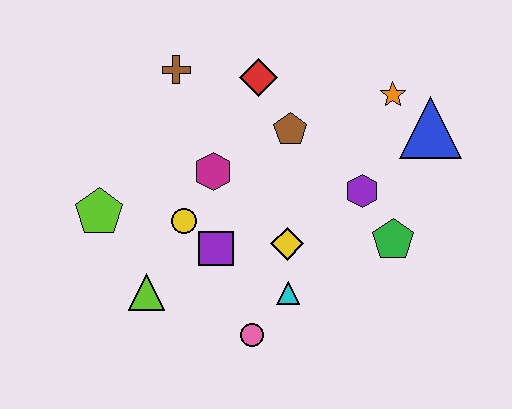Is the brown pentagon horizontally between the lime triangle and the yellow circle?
No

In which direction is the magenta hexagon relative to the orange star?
The magenta hexagon is to the left of the orange star.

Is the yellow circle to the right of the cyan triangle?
No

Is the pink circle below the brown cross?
Yes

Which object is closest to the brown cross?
The red diamond is closest to the brown cross.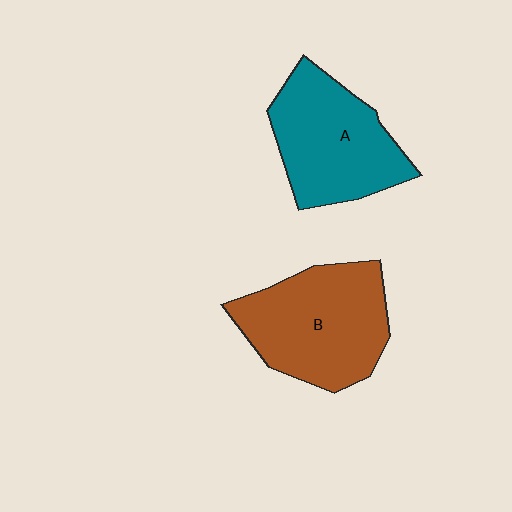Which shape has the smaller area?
Shape A (teal).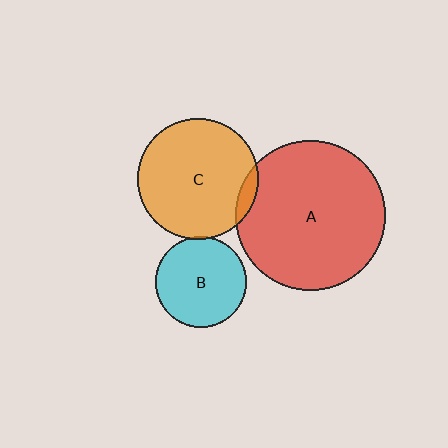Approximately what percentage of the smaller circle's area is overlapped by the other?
Approximately 5%.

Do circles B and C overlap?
Yes.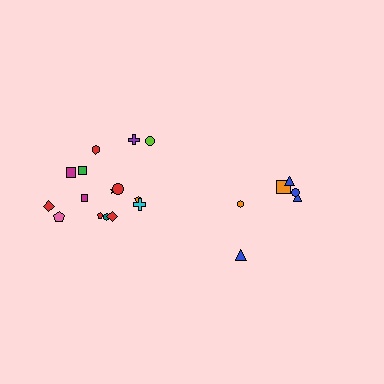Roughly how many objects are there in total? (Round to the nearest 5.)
Roughly 20 objects in total.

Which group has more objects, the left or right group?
The left group.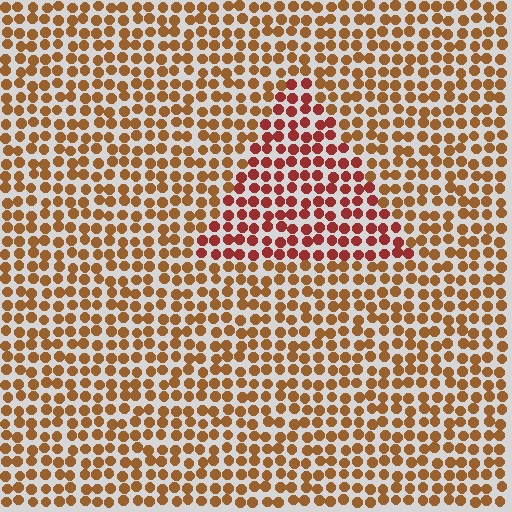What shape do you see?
I see a triangle.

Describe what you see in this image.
The image is filled with small brown elements in a uniform arrangement. A triangle-shaped region is visible where the elements are tinted to a slightly different hue, forming a subtle color boundary.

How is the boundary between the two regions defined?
The boundary is defined purely by a slight shift in hue (about 30 degrees). Spacing, size, and orientation are identical on both sides.